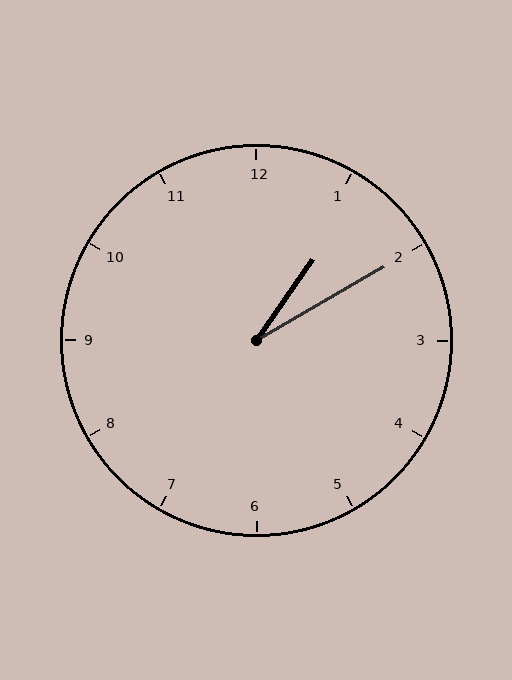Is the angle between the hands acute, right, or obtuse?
It is acute.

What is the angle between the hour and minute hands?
Approximately 25 degrees.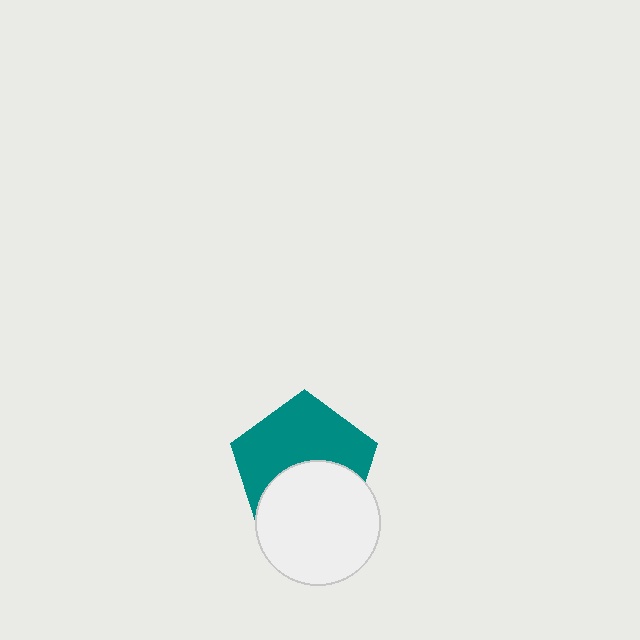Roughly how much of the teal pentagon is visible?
About half of it is visible (roughly 57%).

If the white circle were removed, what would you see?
You would see the complete teal pentagon.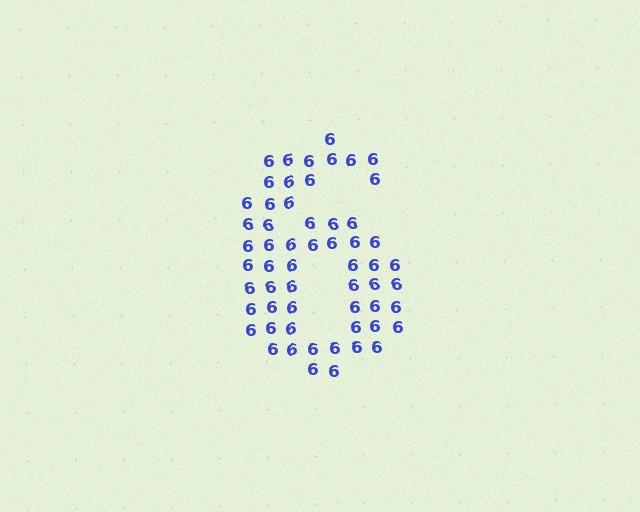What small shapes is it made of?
It is made of small digit 6's.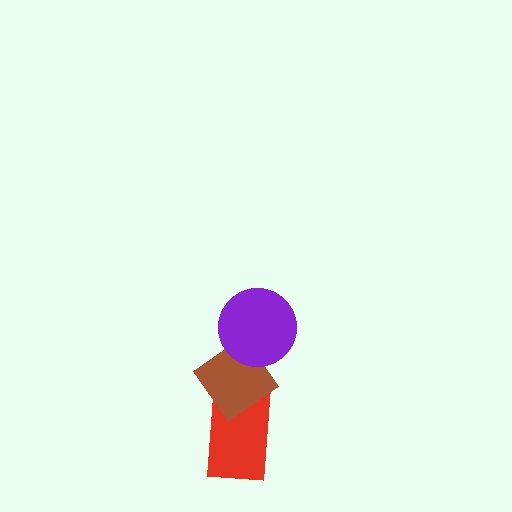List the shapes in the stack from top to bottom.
From top to bottom: the purple circle, the brown diamond, the red rectangle.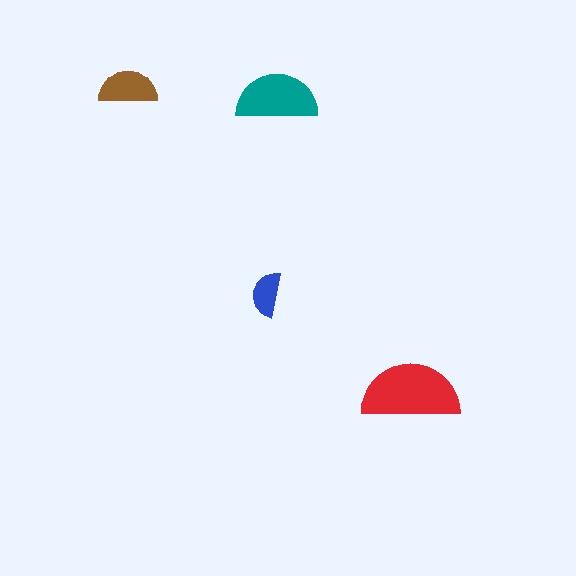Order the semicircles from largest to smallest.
the red one, the teal one, the brown one, the blue one.